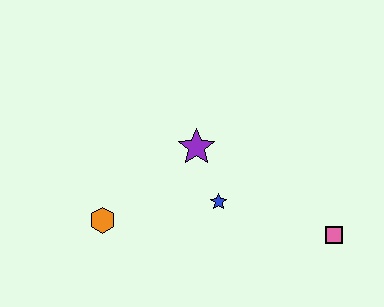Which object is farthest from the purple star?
The pink square is farthest from the purple star.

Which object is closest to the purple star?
The blue star is closest to the purple star.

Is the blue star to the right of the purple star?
Yes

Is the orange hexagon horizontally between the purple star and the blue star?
No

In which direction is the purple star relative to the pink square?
The purple star is to the left of the pink square.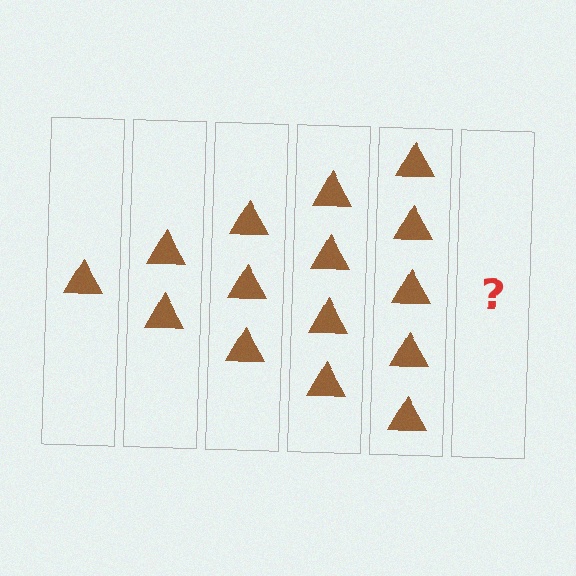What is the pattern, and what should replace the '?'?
The pattern is that each step adds one more triangle. The '?' should be 6 triangles.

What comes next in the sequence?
The next element should be 6 triangles.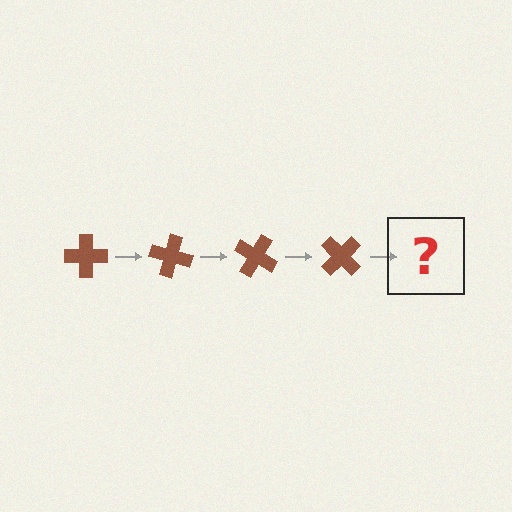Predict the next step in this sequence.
The next step is a brown cross rotated 60 degrees.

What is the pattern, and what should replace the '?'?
The pattern is that the cross rotates 15 degrees each step. The '?' should be a brown cross rotated 60 degrees.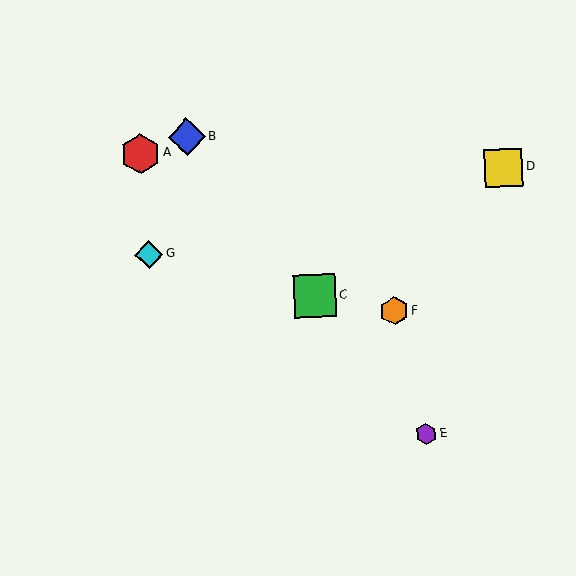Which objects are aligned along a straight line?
Objects B, C, E are aligned along a straight line.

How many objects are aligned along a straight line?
3 objects (B, C, E) are aligned along a straight line.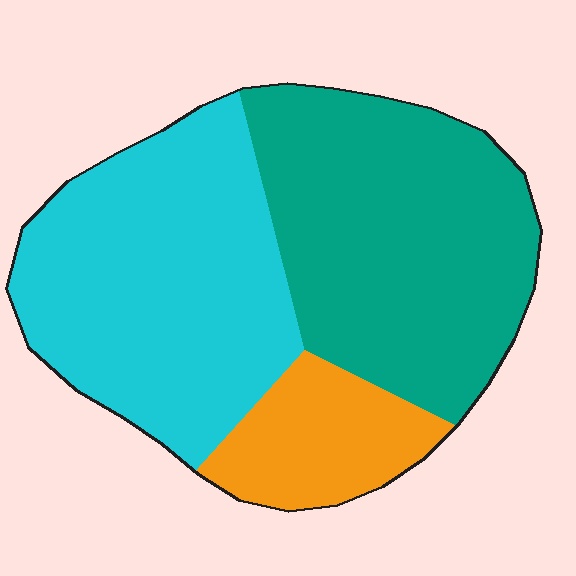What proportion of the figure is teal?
Teal covers around 45% of the figure.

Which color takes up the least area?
Orange, at roughly 15%.